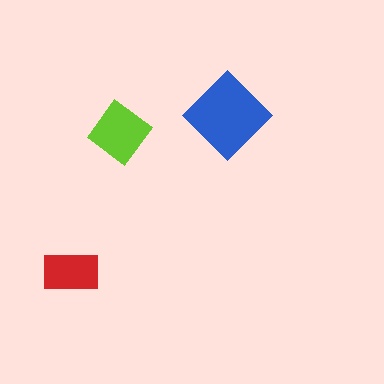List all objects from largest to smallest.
The blue diamond, the lime diamond, the red rectangle.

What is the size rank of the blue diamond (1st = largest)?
1st.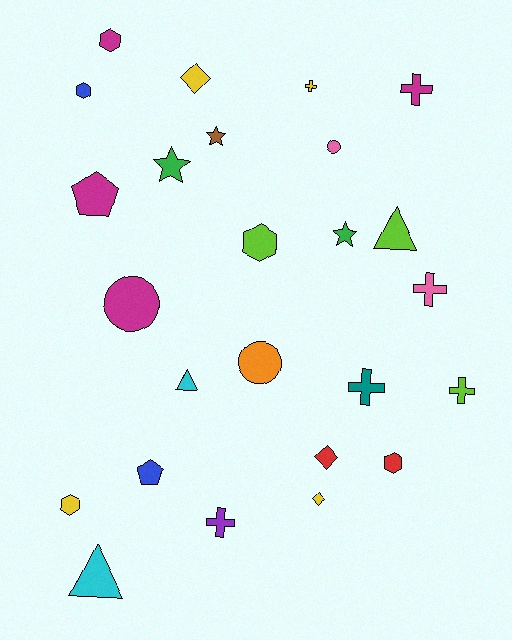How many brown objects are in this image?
There is 1 brown object.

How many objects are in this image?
There are 25 objects.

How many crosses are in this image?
There are 6 crosses.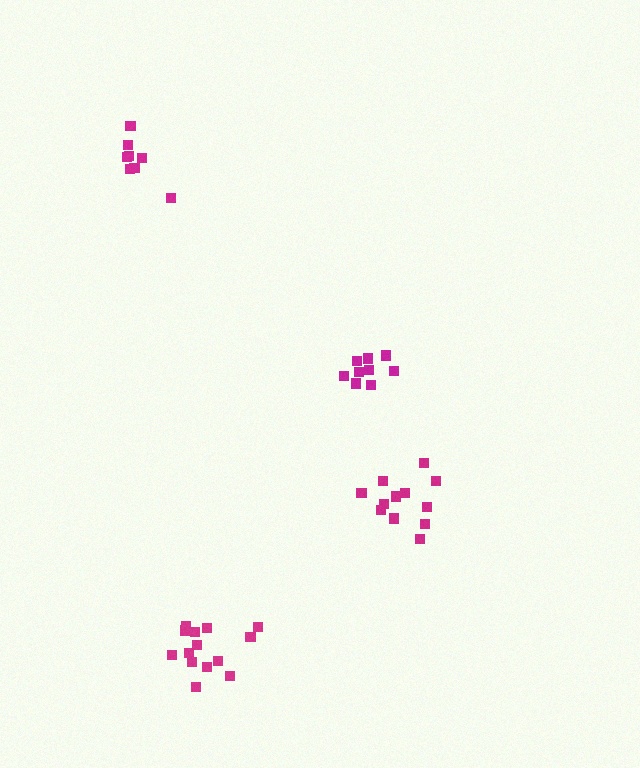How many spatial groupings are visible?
There are 4 spatial groupings.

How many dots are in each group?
Group 1: 8 dots, Group 2: 12 dots, Group 3: 9 dots, Group 4: 14 dots (43 total).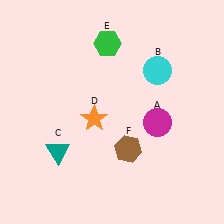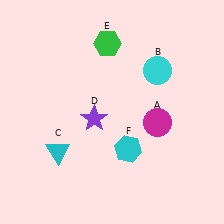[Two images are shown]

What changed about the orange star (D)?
In Image 1, D is orange. In Image 2, it changed to purple.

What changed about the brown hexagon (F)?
In Image 1, F is brown. In Image 2, it changed to cyan.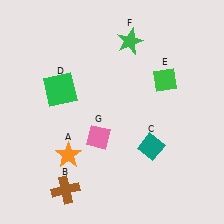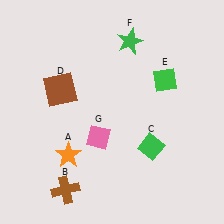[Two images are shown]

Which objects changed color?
C changed from teal to green. D changed from green to brown.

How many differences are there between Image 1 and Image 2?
There are 2 differences between the two images.